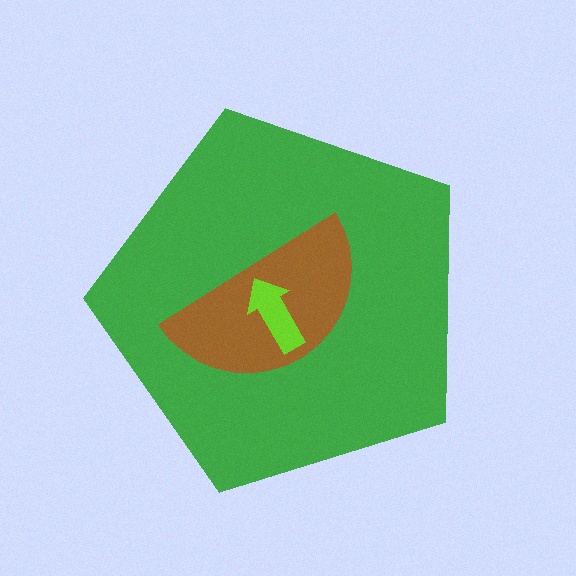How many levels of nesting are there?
3.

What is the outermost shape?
The green pentagon.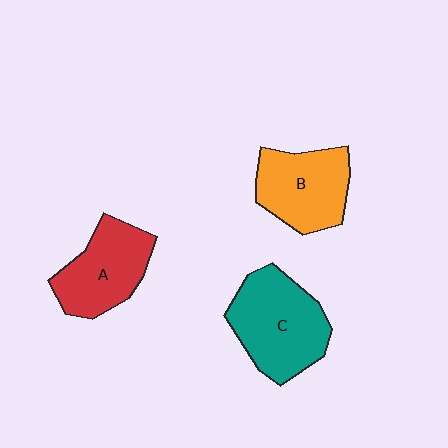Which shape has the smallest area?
Shape A (red).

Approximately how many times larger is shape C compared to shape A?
Approximately 1.2 times.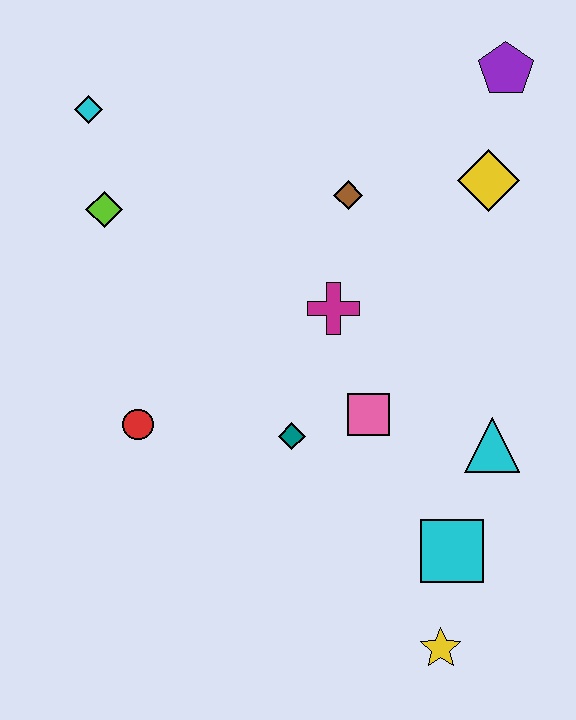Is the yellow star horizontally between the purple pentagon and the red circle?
Yes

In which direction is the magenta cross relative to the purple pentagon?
The magenta cross is below the purple pentagon.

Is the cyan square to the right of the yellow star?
Yes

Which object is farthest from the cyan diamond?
The yellow star is farthest from the cyan diamond.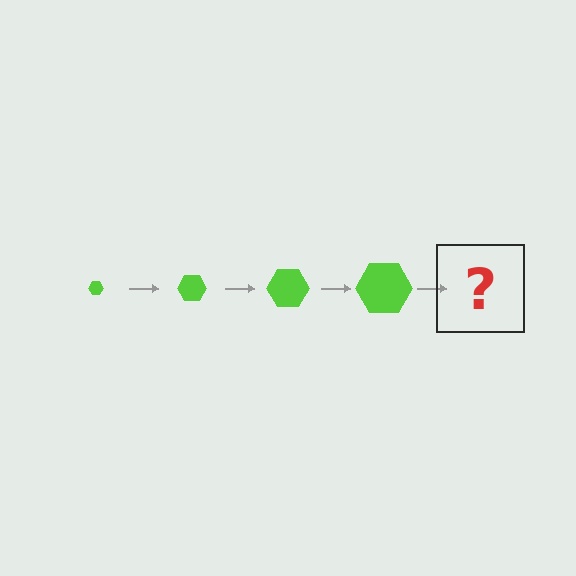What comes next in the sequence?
The next element should be a lime hexagon, larger than the previous one.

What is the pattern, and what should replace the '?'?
The pattern is that the hexagon gets progressively larger each step. The '?' should be a lime hexagon, larger than the previous one.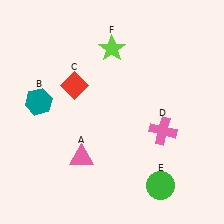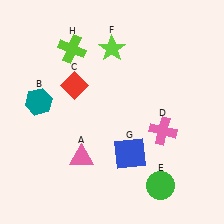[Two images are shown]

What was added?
A blue square (G), a lime cross (H) were added in Image 2.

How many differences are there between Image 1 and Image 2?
There are 2 differences between the two images.